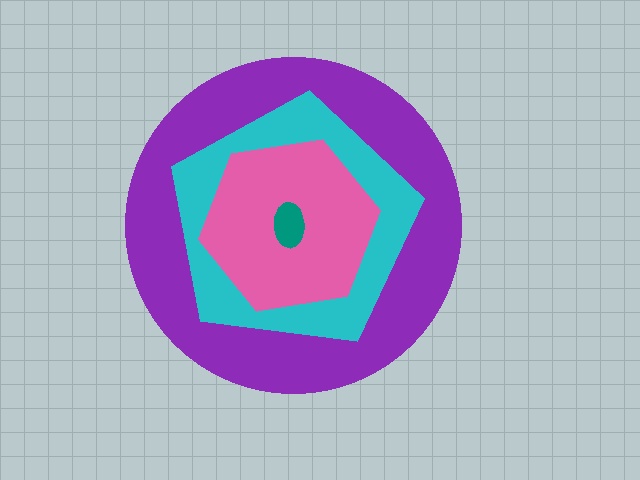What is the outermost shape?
The purple circle.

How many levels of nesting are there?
4.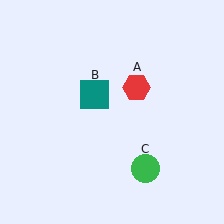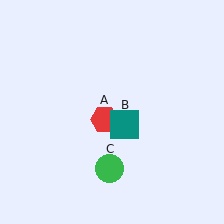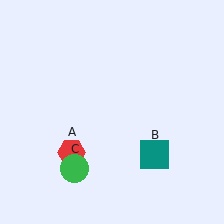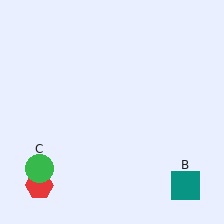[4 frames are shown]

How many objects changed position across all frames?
3 objects changed position: red hexagon (object A), teal square (object B), green circle (object C).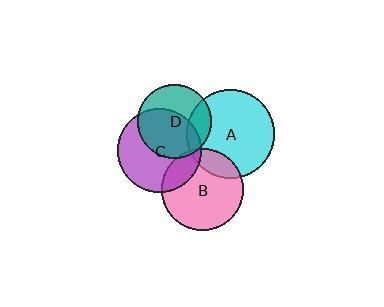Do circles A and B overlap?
Yes.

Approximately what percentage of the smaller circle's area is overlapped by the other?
Approximately 20%.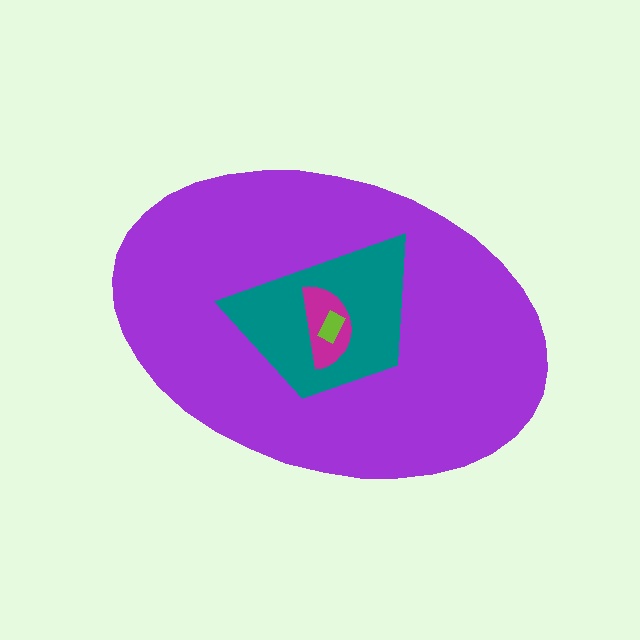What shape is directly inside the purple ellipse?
The teal trapezoid.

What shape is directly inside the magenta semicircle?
The lime rectangle.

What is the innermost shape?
The lime rectangle.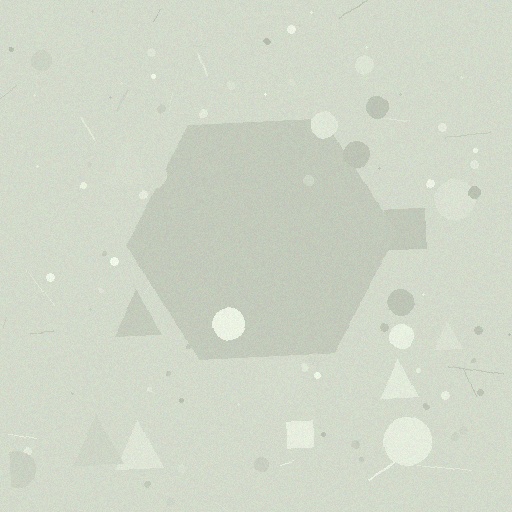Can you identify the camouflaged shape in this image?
The camouflaged shape is a hexagon.